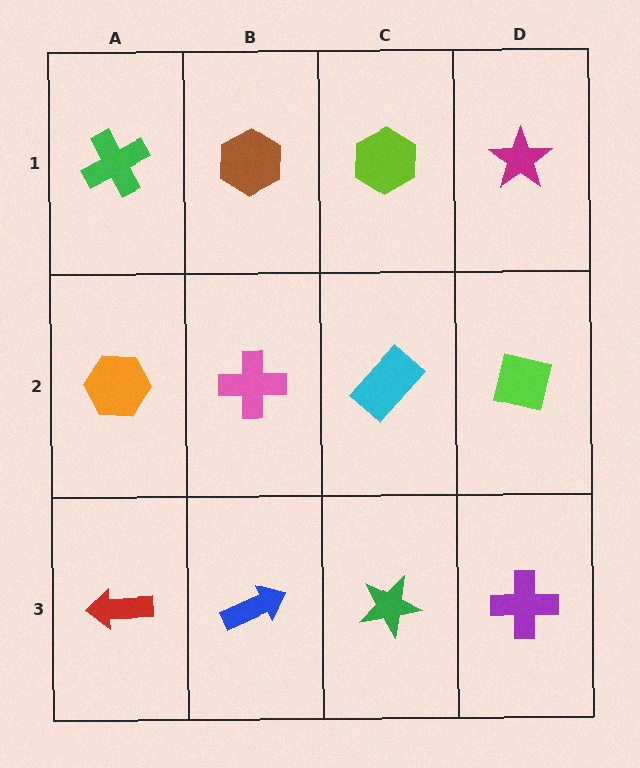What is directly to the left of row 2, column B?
An orange hexagon.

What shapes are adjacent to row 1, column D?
A lime square (row 2, column D), a lime hexagon (row 1, column C).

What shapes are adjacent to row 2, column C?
A lime hexagon (row 1, column C), a green star (row 3, column C), a pink cross (row 2, column B), a lime square (row 2, column D).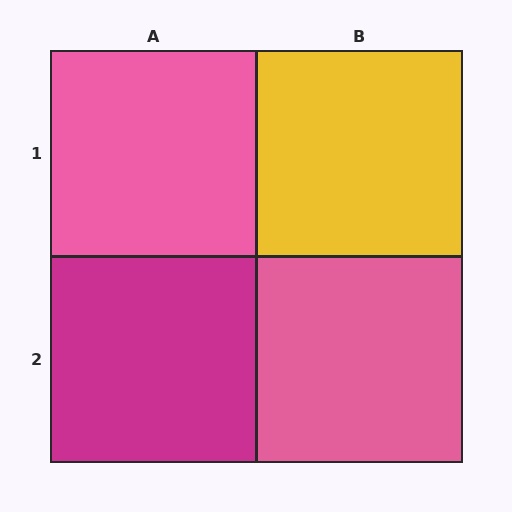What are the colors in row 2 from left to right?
Magenta, pink.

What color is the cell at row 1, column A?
Pink.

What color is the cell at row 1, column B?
Yellow.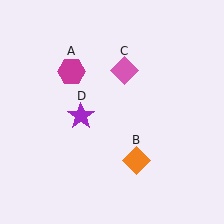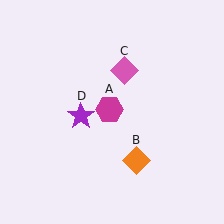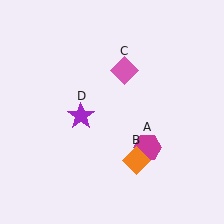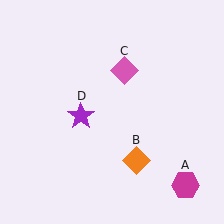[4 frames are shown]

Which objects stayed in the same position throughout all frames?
Orange diamond (object B) and pink diamond (object C) and purple star (object D) remained stationary.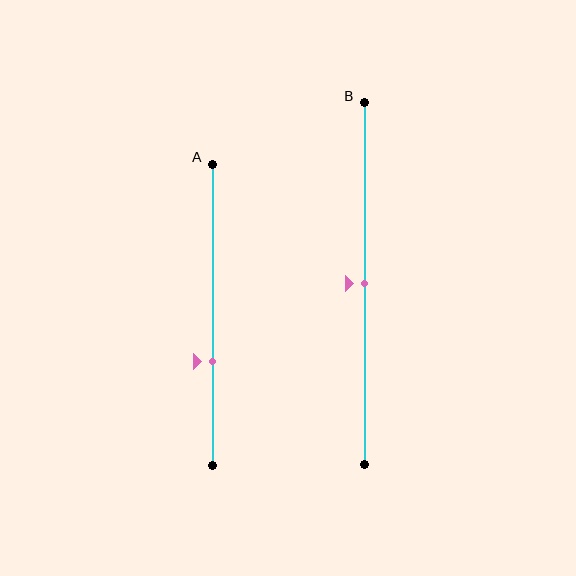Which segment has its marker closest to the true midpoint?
Segment B has its marker closest to the true midpoint.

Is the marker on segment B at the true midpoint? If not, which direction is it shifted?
Yes, the marker on segment B is at the true midpoint.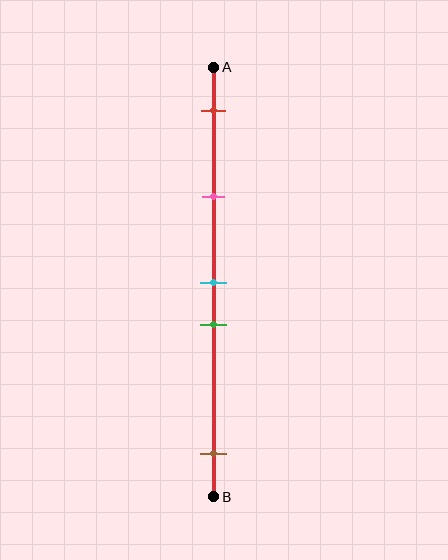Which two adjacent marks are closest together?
The cyan and green marks are the closest adjacent pair.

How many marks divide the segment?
There are 5 marks dividing the segment.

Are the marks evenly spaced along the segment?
No, the marks are not evenly spaced.